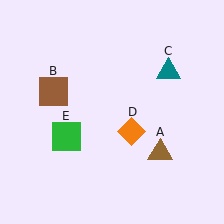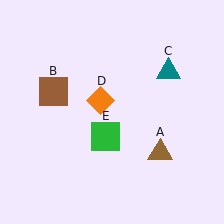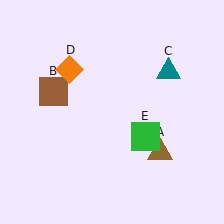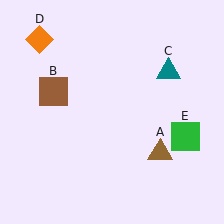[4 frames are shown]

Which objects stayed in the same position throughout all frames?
Brown triangle (object A) and brown square (object B) and teal triangle (object C) remained stationary.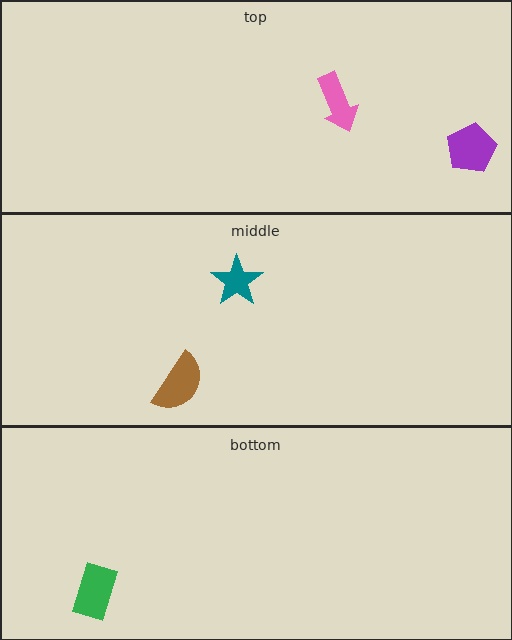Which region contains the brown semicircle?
The middle region.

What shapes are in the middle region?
The brown semicircle, the teal star.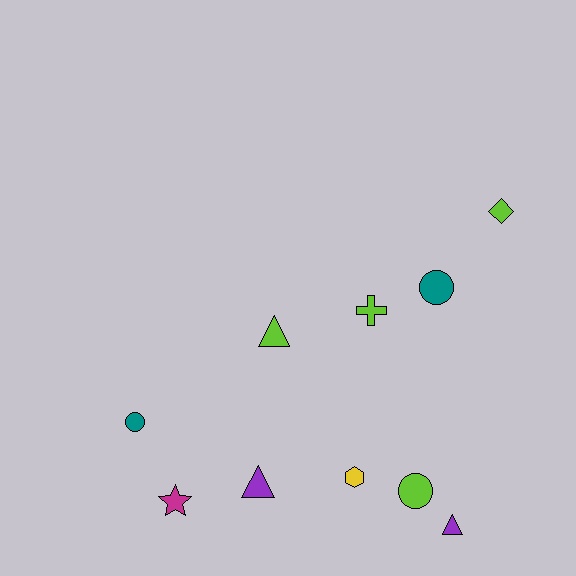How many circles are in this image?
There are 3 circles.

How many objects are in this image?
There are 10 objects.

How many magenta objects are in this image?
There is 1 magenta object.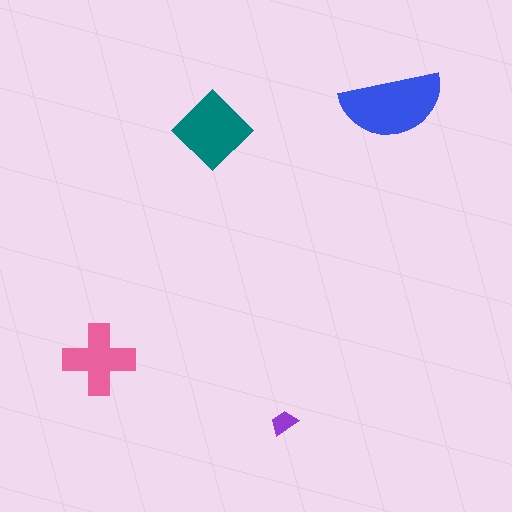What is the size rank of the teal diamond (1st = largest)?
2nd.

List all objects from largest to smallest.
The blue semicircle, the teal diamond, the pink cross, the purple trapezoid.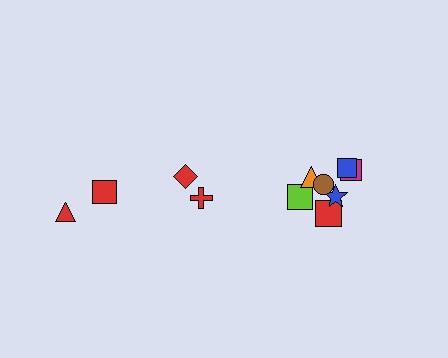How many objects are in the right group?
There are 8 objects.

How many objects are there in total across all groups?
There are 12 objects.